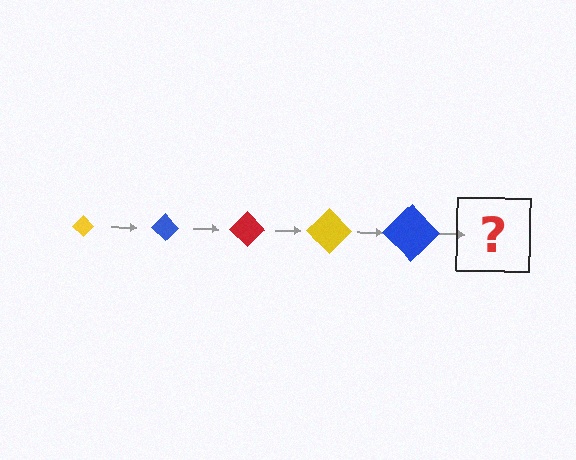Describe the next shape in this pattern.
It should be a red diamond, larger than the previous one.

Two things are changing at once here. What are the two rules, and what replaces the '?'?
The two rules are that the diamond grows larger each step and the color cycles through yellow, blue, and red. The '?' should be a red diamond, larger than the previous one.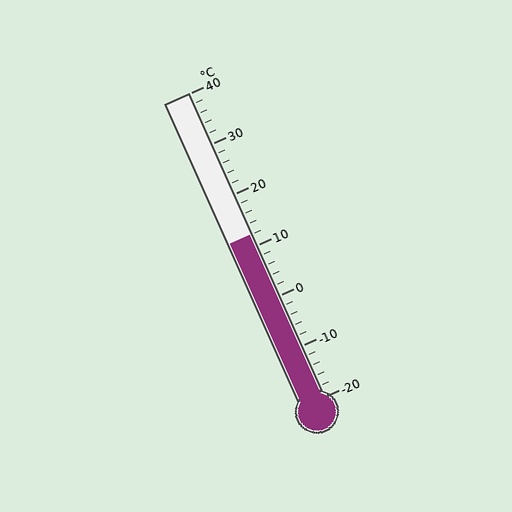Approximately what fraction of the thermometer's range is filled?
The thermometer is filled to approximately 55% of its range.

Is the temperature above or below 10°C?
The temperature is above 10°C.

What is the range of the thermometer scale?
The thermometer scale ranges from -20°C to 40°C.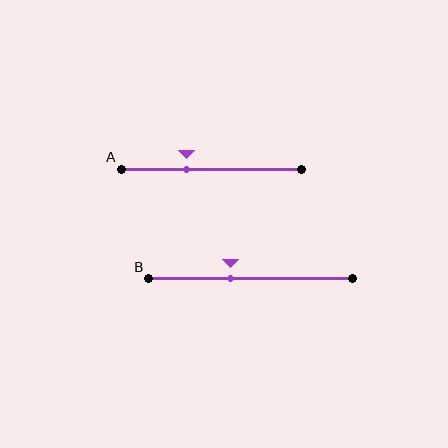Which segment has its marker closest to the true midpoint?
Segment B has its marker closest to the true midpoint.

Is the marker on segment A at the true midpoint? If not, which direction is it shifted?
No, the marker on segment A is shifted to the left by about 14% of the segment length.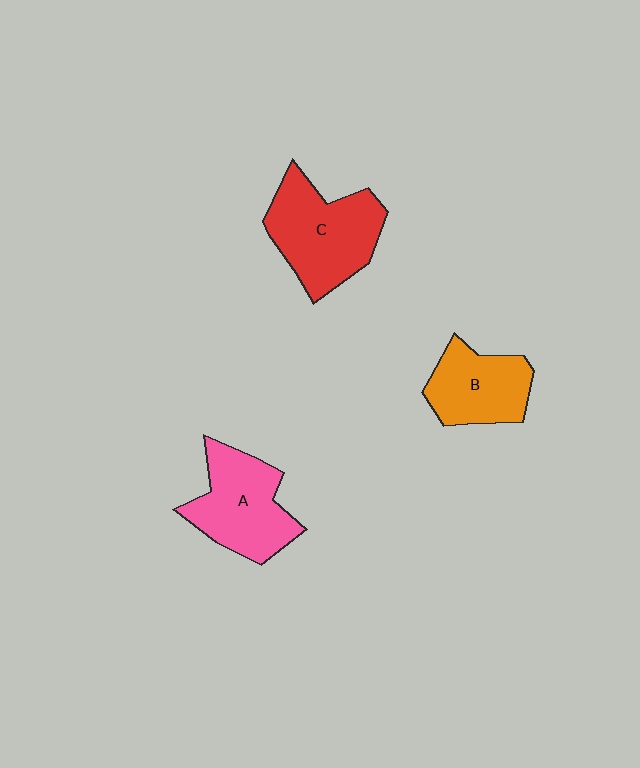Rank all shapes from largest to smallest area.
From largest to smallest: C (red), A (pink), B (orange).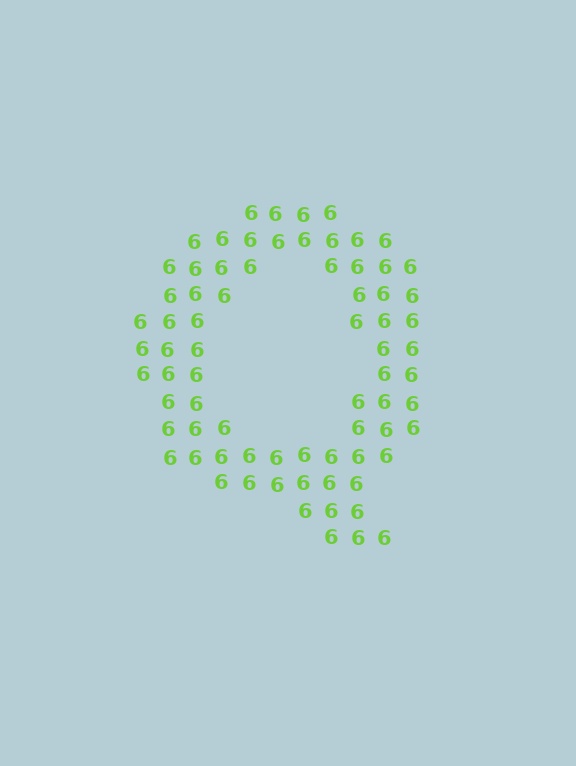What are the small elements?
The small elements are digit 6's.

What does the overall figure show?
The overall figure shows the letter Q.